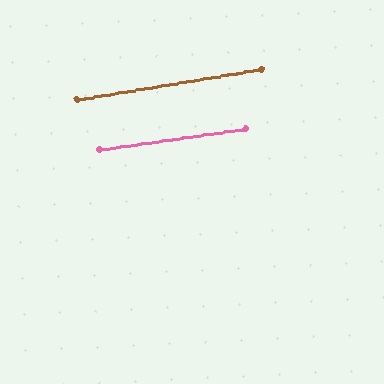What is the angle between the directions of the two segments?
Approximately 1 degree.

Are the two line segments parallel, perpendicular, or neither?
Parallel — their directions differ by only 1.3°.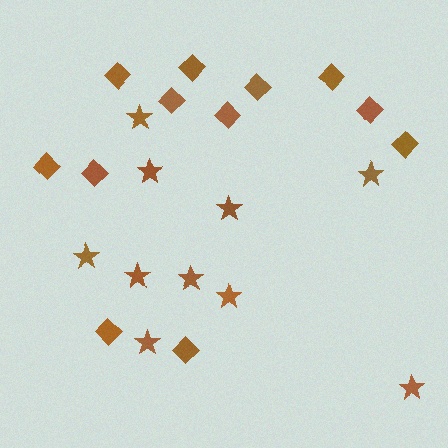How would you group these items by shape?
There are 2 groups: one group of stars (10) and one group of diamonds (12).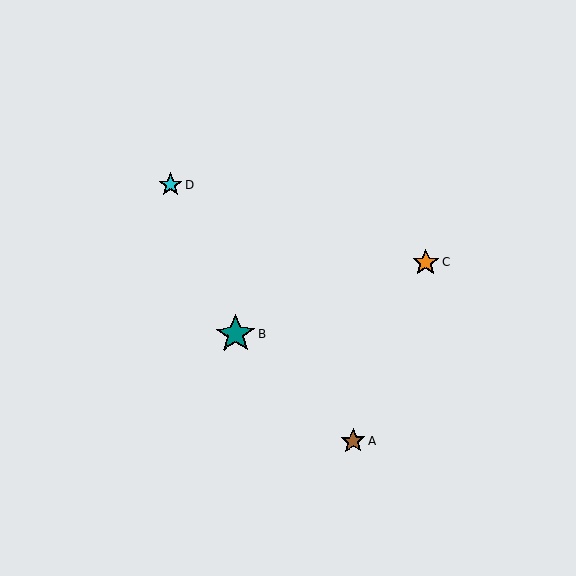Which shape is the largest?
The teal star (labeled B) is the largest.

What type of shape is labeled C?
Shape C is an orange star.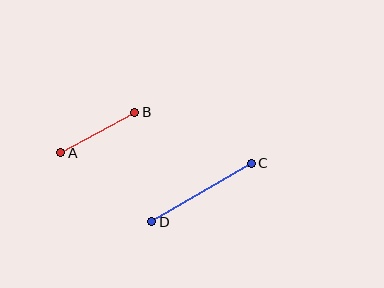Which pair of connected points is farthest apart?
Points C and D are farthest apart.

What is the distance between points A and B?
The distance is approximately 84 pixels.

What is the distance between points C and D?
The distance is approximately 115 pixels.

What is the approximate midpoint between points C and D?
The midpoint is at approximately (202, 193) pixels.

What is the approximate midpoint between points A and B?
The midpoint is at approximately (98, 132) pixels.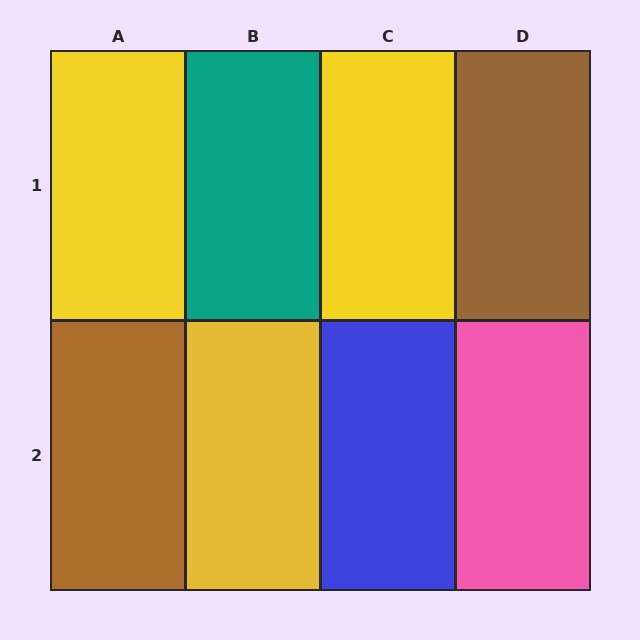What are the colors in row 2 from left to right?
Brown, yellow, blue, pink.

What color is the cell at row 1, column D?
Brown.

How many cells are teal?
1 cell is teal.